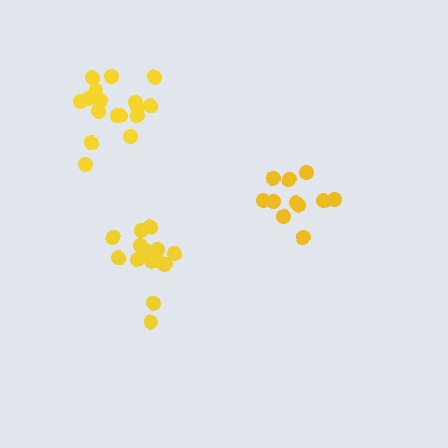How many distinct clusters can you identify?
There are 3 distinct clusters.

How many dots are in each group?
Group 1: 11 dots, Group 2: 17 dots, Group 3: 15 dots (43 total).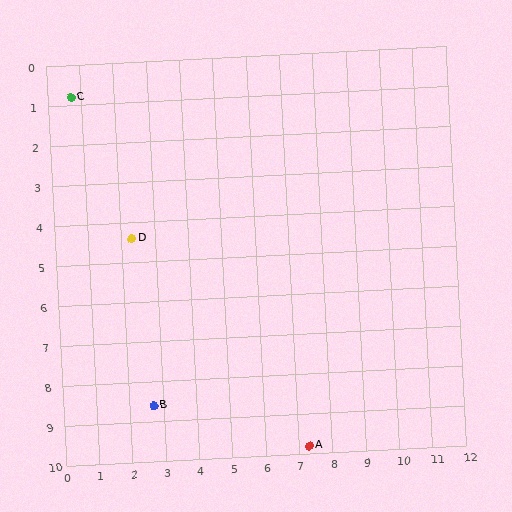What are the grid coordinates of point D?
Point D is at approximately (2.3, 4.4).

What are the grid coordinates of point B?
Point B is at approximately (2.7, 8.6).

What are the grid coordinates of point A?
Point A is at approximately (7.3, 9.8).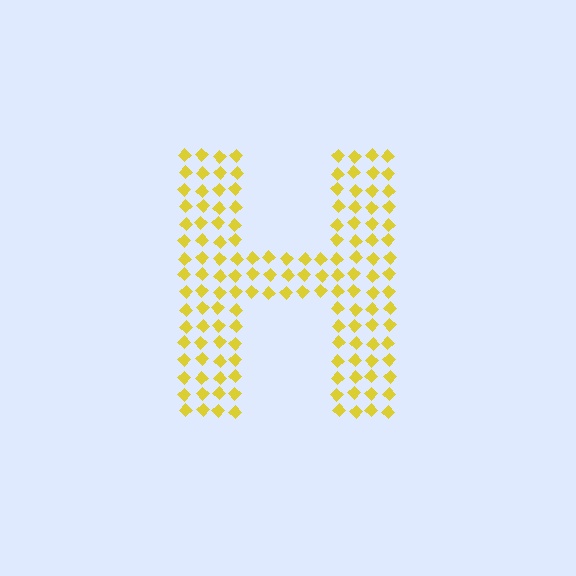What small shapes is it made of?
It is made of small diamonds.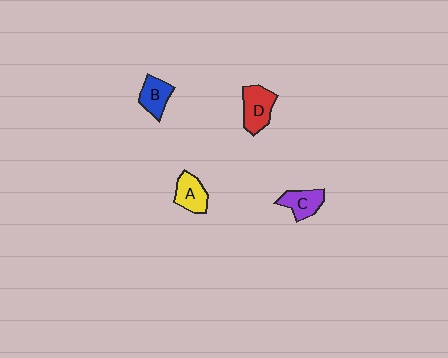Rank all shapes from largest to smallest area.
From largest to smallest: D (red), A (yellow), C (purple), B (blue).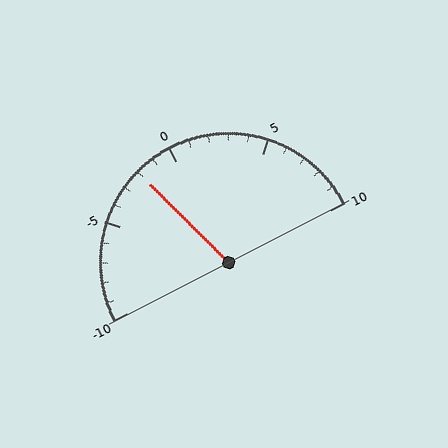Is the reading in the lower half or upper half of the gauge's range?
The reading is in the lower half of the range (-10 to 10).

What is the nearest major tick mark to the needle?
The nearest major tick mark is 0.